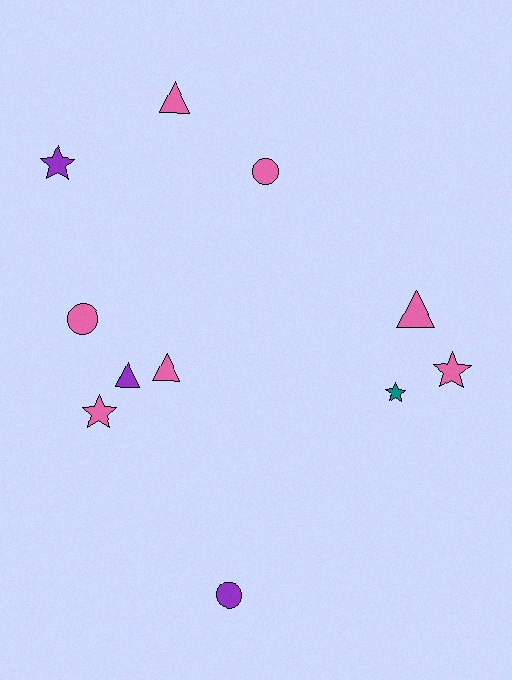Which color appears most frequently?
Pink, with 7 objects.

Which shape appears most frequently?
Star, with 4 objects.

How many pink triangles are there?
There are 3 pink triangles.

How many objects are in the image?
There are 11 objects.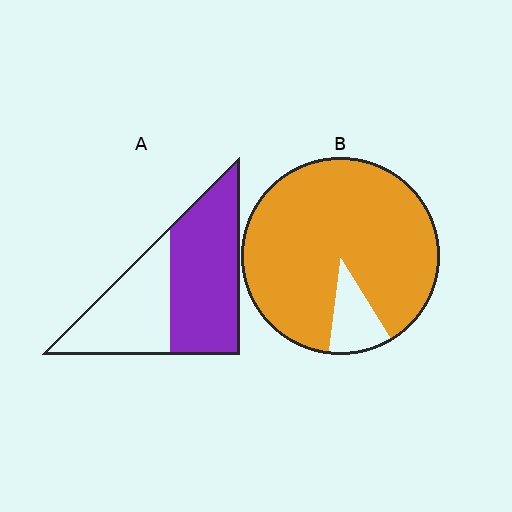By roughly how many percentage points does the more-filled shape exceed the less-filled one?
By roughly 30 percentage points (B over A).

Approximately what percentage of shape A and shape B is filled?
A is approximately 60% and B is approximately 90%.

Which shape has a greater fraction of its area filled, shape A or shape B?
Shape B.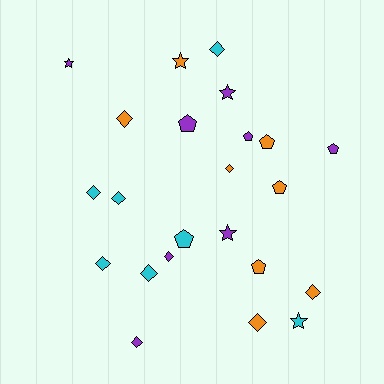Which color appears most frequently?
Orange, with 8 objects.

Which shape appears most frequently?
Diamond, with 11 objects.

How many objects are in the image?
There are 23 objects.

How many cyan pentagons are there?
There is 1 cyan pentagon.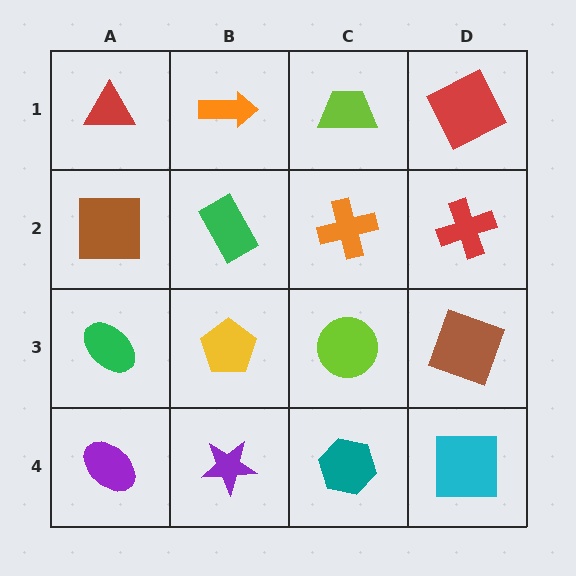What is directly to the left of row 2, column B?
A brown square.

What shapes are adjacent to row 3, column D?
A red cross (row 2, column D), a cyan square (row 4, column D), a lime circle (row 3, column C).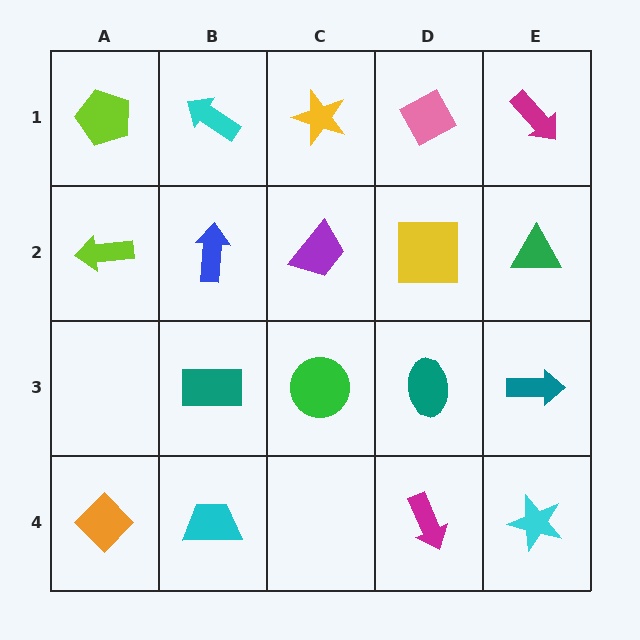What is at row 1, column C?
A yellow star.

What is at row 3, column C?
A green circle.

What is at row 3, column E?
A teal arrow.